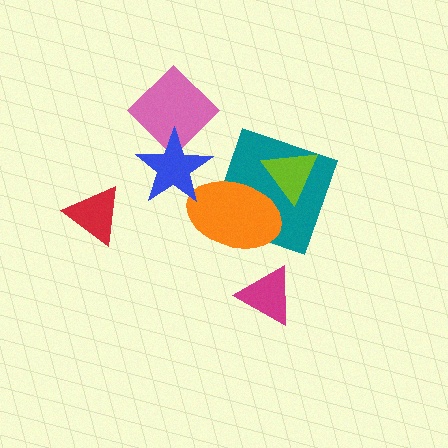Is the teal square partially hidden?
Yes, it is partially covered by another shape.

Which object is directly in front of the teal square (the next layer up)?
The lime triangle is directly in front of the teal square.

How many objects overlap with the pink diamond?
1 object overlaps with the pink diamond.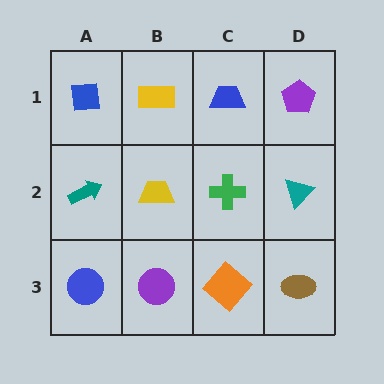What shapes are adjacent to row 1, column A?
A teal arrow (row 2, column A), a yellow rectangle (row 1, column B).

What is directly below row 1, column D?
A teal triangle.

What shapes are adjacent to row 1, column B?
A yellow trapezoid (row 2, column B), a blue square (row 1, column A), a blue trapezoid (row 1, column C).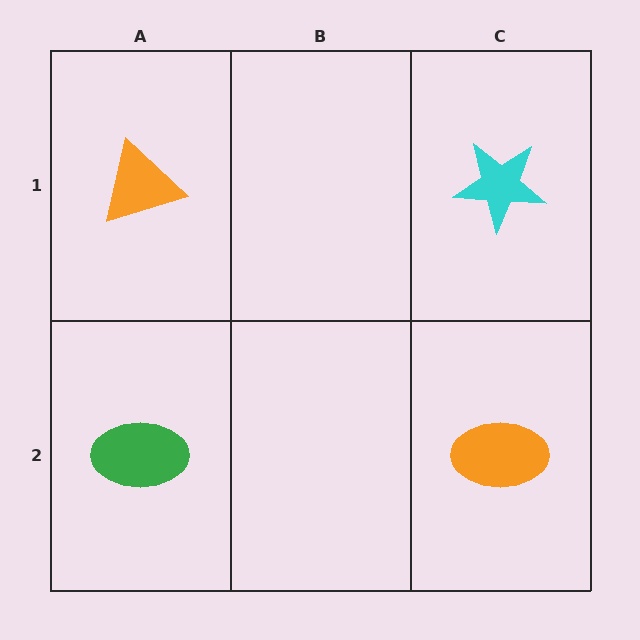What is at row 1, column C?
A cyan star.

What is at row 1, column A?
An orange triangle.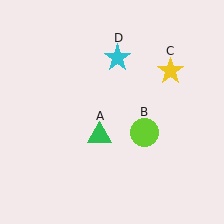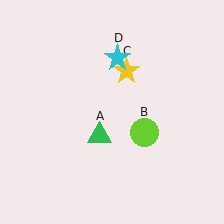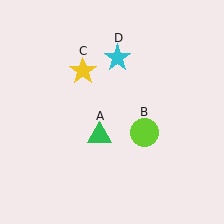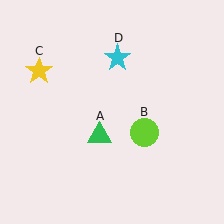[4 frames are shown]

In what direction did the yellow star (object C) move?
The yellow star (object C) moved left.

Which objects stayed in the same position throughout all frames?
Green triangle (object A) and lime circle (object B) and cyan star (object D) remained stationary.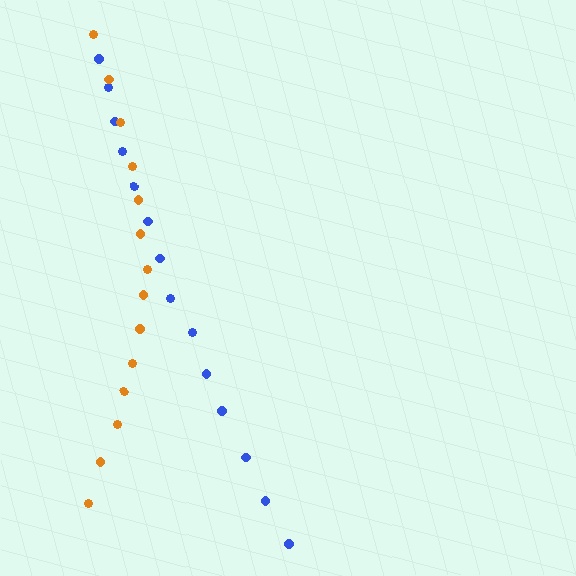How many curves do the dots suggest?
There are 2 distinct paths.